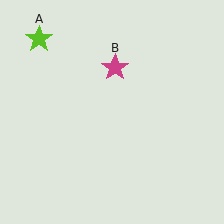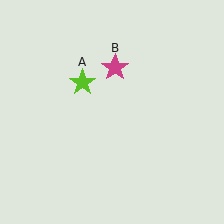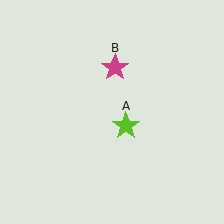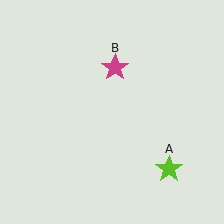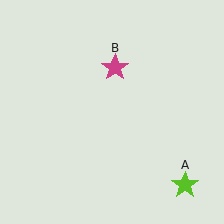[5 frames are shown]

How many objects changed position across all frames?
1 object changed position: lime star (object A).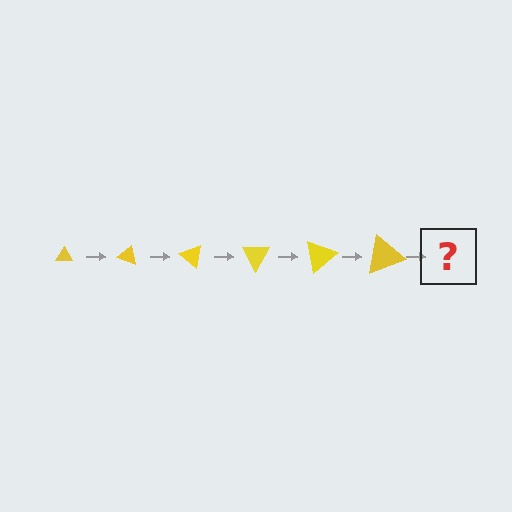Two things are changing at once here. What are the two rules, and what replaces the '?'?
The two rules are that the triangle grows larger each step and it rotates 20 degrees each step. The '?' should be a triangle, larger than the previous one and rotated 120 degrees from the start.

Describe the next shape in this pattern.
It should be a triangle, larger than the previous one and rotated 120 degrees from the start.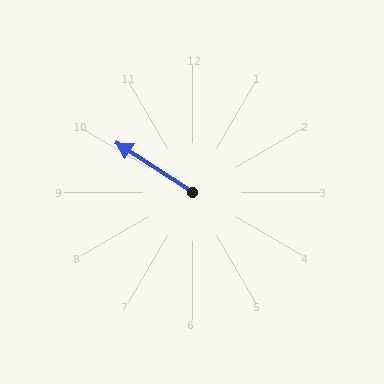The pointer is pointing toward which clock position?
Roughly 10 o'clock.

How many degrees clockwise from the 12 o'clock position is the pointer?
Approximately 303 degrees.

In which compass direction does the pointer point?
Northwest.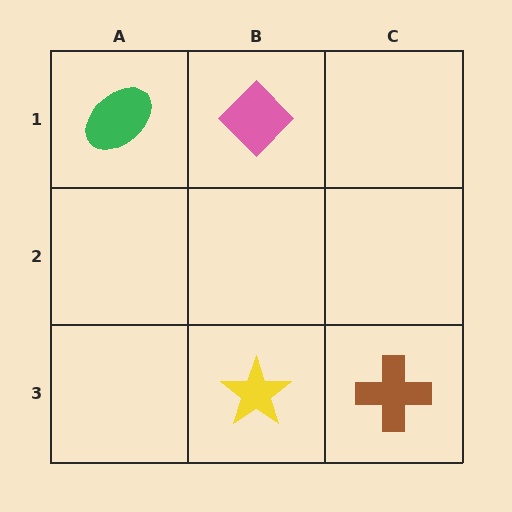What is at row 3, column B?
A yellow star.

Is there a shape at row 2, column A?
No, that cell is empty.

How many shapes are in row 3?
2 shapes.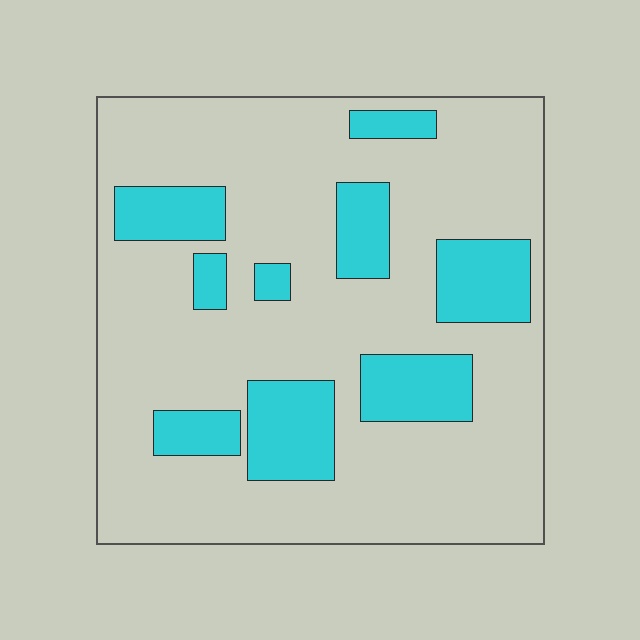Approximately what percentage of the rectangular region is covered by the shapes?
Approximately 25%.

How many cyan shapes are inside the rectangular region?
9.